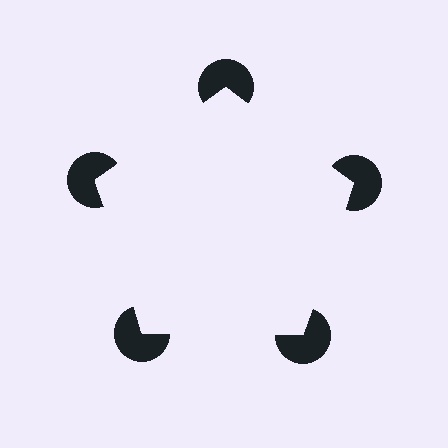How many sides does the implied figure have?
5 sides.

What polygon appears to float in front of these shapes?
An illusory pentagon — its edges are inferred from the aligned wedge cuts in the pac-man discs, not physically drawn.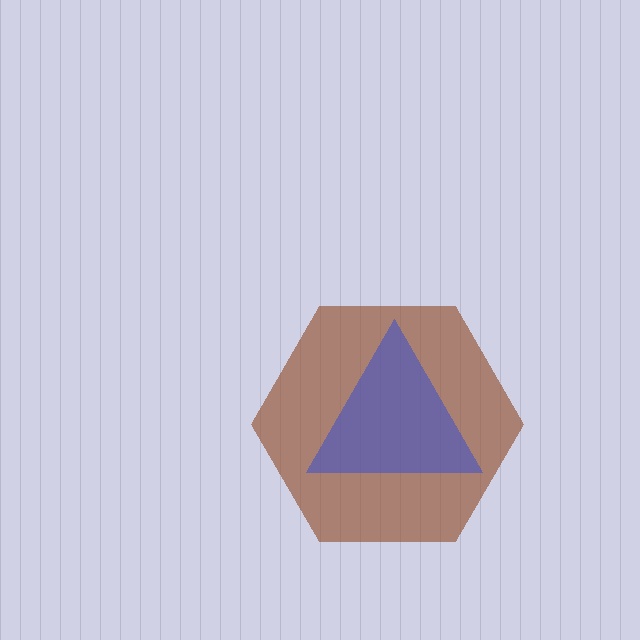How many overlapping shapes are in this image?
There are 2 overlapping shapes in the image.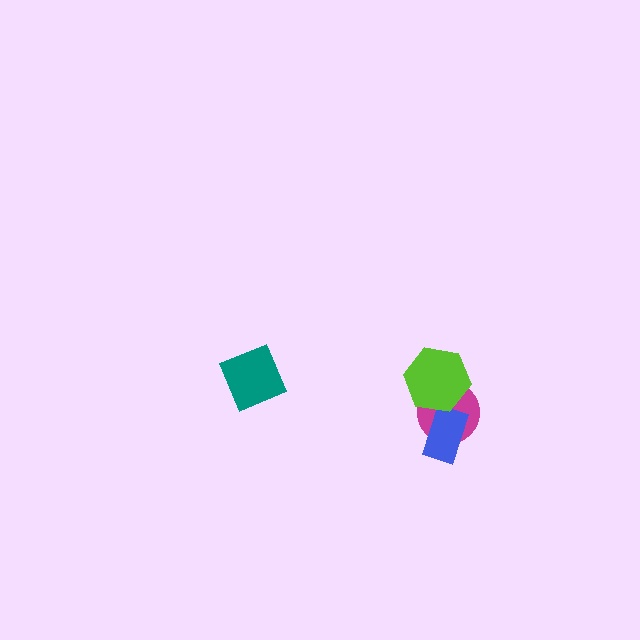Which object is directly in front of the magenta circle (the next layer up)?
The blue rectangle is directly in front of the magenta circle.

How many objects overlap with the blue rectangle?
1 object overlaps with the blue rectangle.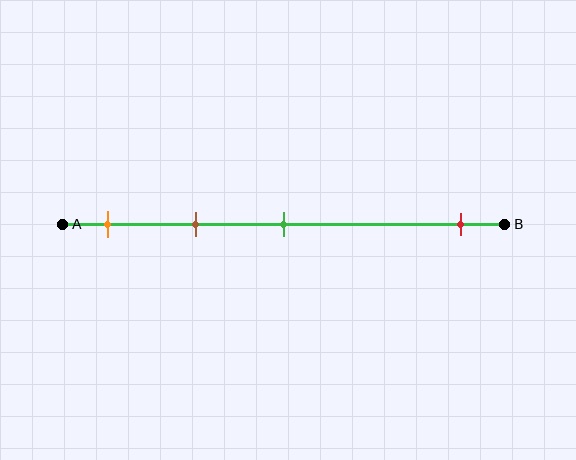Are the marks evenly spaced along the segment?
No, the marks are not evenly spaced.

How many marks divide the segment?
There are 4 marks dividing the segment.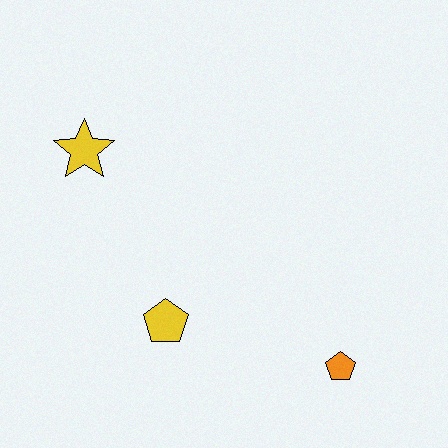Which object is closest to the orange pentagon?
The yellow pentagon is closest to the orange pentagon.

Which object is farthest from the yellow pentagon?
The yellow star is farthest from the yellow pentagon.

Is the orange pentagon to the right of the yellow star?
Yes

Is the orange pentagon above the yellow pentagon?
No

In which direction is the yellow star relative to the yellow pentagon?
The yellow star is above the yellow pentagon.